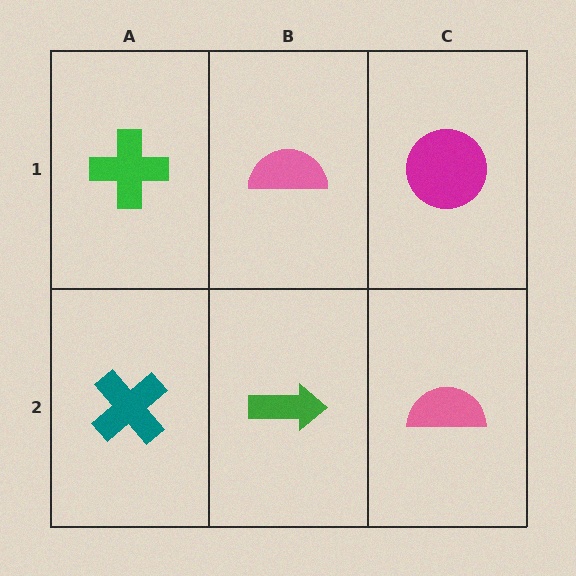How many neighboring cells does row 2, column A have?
2.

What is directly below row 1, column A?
A teal cross.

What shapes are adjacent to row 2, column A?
A green cross (row 1, column A), a green arrow (row 2, column B).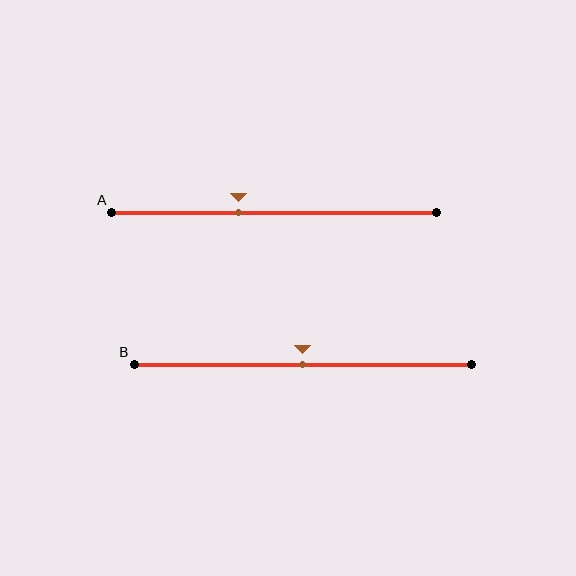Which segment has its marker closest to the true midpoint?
Segment B has its marker closest to the true midpoint.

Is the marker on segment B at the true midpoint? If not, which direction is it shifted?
Yes, the marker on segment B is at the true midpoint.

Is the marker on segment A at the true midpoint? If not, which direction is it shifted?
No, the marker on segment A is shifted to the left by about 11% of the segment length.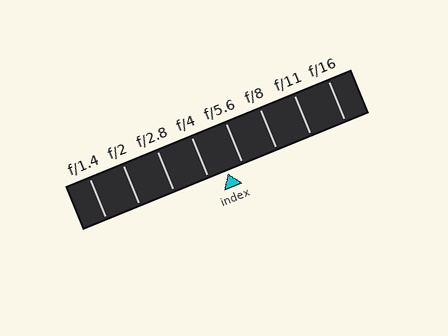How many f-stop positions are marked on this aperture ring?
There are 8 f-stop positions marked.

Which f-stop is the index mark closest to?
The index mark is closest to f/5.6.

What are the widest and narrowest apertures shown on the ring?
The widest aperture shown is f/1.4 and the narrowest is f/16.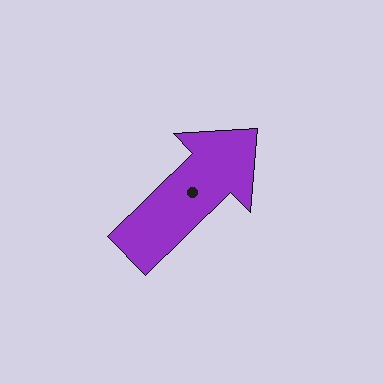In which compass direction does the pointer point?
Northeast.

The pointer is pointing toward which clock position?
Roughly 2 o'clock.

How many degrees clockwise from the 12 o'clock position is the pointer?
Approximately 46 degrees.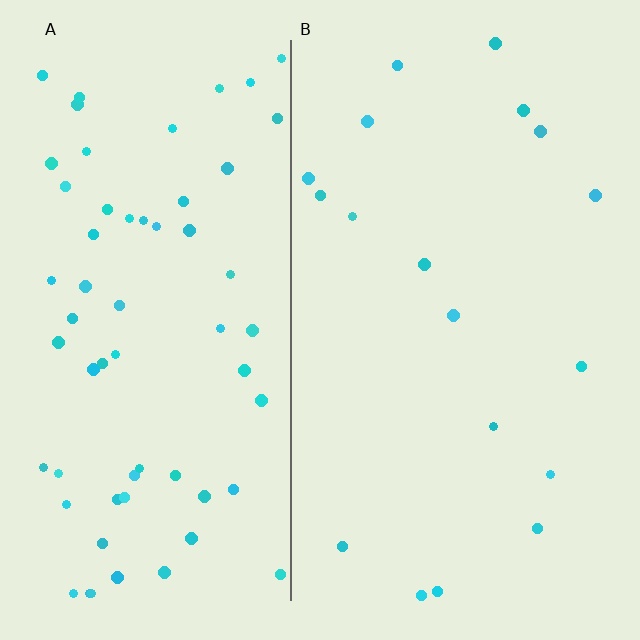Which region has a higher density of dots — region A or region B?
A (the left).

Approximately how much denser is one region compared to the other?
Approximately 3.5× — region A over region B.